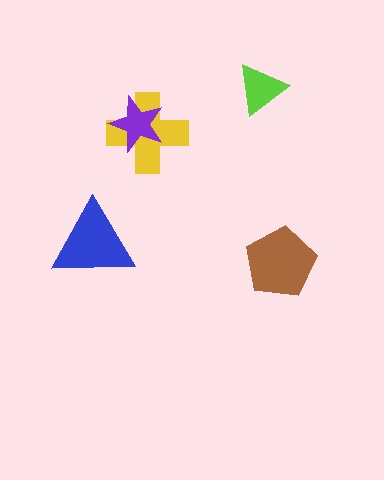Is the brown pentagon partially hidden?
No, no other shape covers it.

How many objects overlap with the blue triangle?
0 objects overlap with the blue triangle.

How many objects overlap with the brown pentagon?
0 objects overlap with the brown pentagon.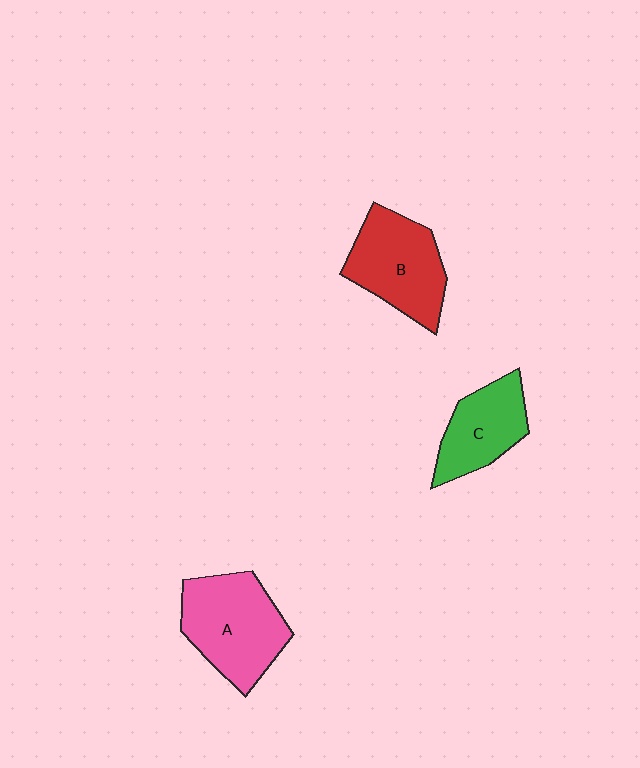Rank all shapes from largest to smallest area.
From largest to smallest: A (pink), B (red), C (green).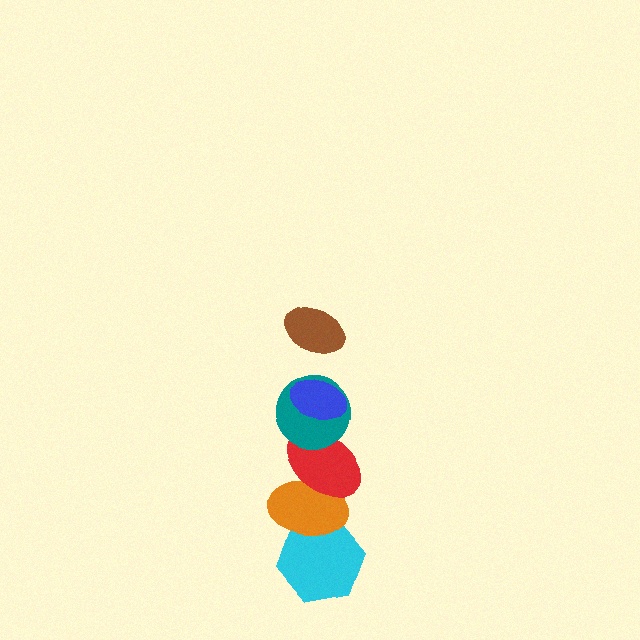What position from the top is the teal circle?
The teal circle is 3rd from the top.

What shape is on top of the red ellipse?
The teal circle is on top of the red ellipse.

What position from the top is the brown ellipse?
The brown ellipse is 1st from the top.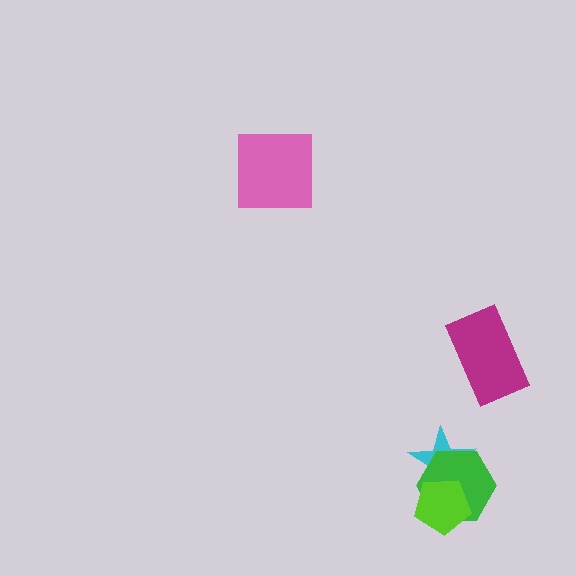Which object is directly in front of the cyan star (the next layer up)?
The green hexagon is directly in front of the cyan star.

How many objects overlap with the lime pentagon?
2 objects overlap with the lime pentagon.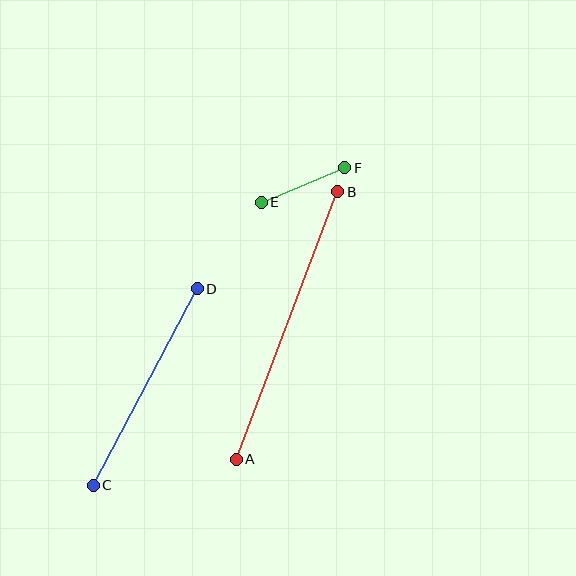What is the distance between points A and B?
The distance is approximately 286 pixels.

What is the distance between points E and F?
The distance is approximately 90 pixels.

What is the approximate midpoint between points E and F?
The midpoint is at approximately (303, 185) pixels.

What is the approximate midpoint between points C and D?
The midpoint is at approximately (145, 387) pixels.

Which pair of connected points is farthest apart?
Points A and B are farthest apart.